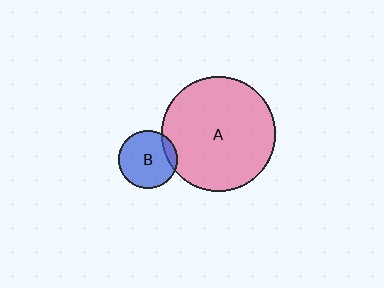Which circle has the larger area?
Circle A (pink).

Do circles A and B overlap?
Yes.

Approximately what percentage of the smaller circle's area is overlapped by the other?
Approximately 10%.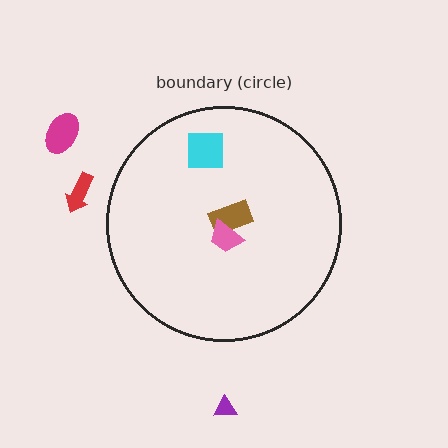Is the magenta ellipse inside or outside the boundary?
Outside.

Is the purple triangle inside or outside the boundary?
Outside.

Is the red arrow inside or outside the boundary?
Outside.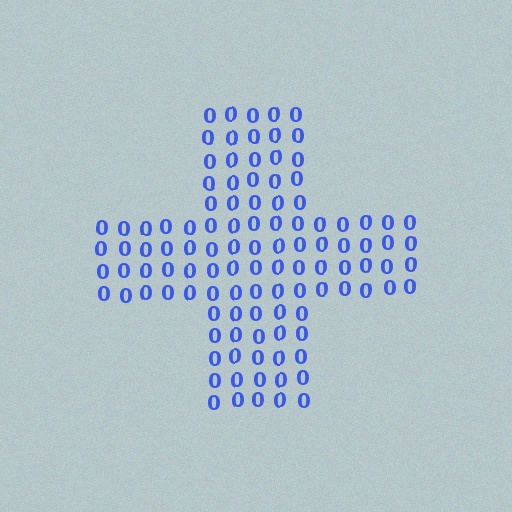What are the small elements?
The small elements are digit 0's.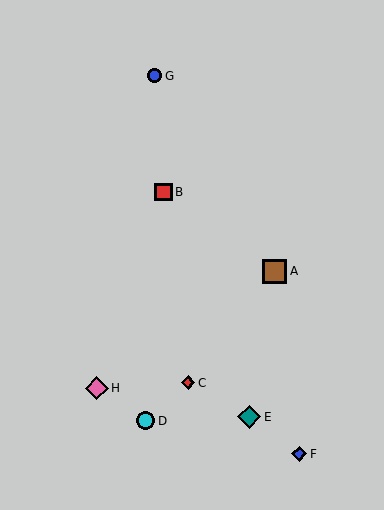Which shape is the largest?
The brown square (labeled A) is the largest.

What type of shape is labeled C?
Shape C is a red diamond.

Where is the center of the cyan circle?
The center of the cyan circle is at (146, 421).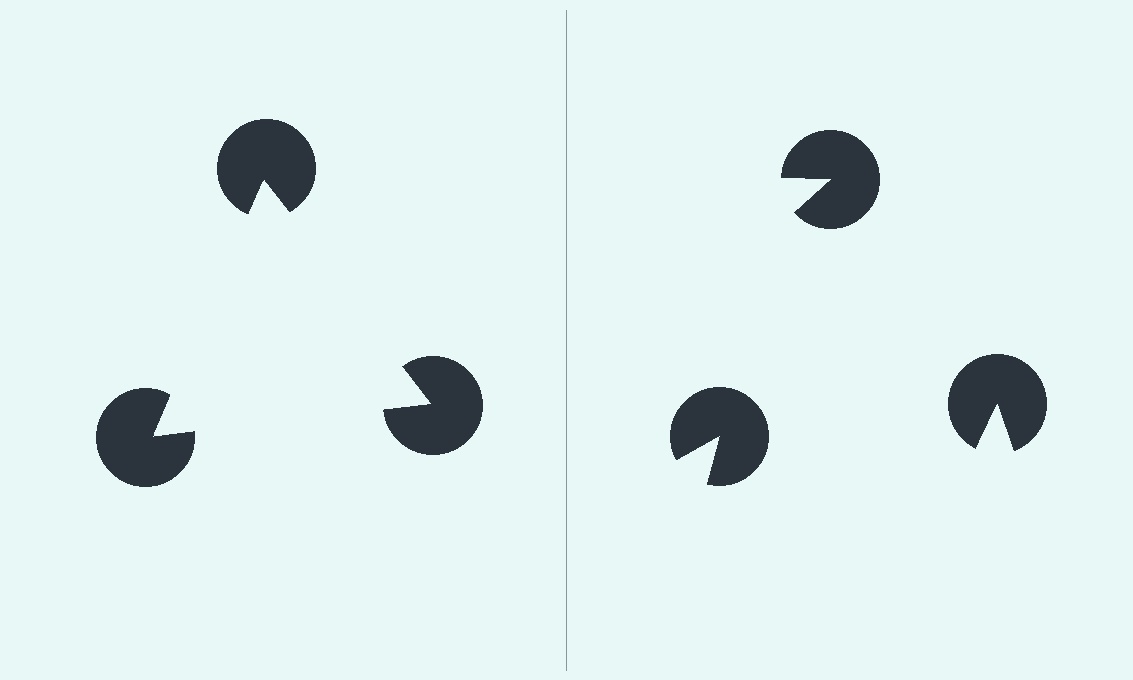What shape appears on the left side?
An illusory triangle.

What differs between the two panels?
The pac-man discs are positioned identically on both sides; only the wedge orientations differ. On the left they align to a triangle; on the right they are misaligned.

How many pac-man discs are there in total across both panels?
6 — 3 on each side.